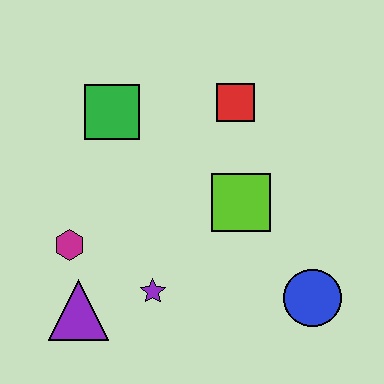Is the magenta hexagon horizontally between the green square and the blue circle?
No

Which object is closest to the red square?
The lime square is closest to the red square.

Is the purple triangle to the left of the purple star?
Yes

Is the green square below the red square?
Yes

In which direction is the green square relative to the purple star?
The green square is above the purple star.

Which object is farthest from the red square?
The purple triangle is farthest from the red square.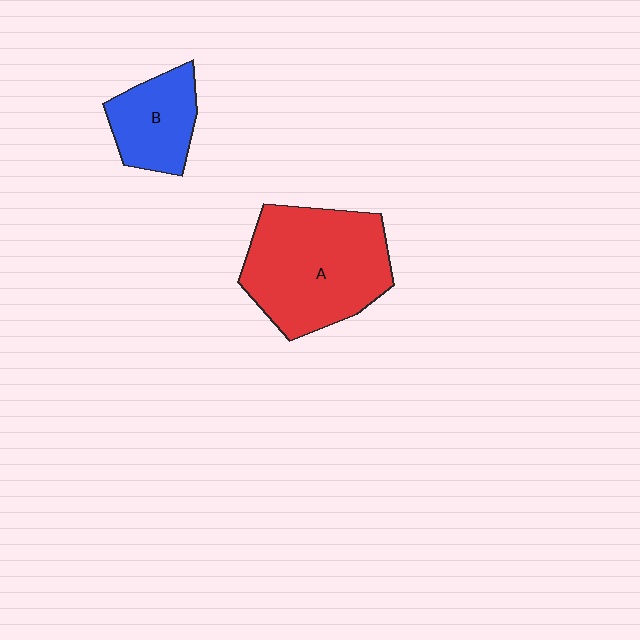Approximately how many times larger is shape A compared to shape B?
Approximately 2.1 times.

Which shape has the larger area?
Shape A (red).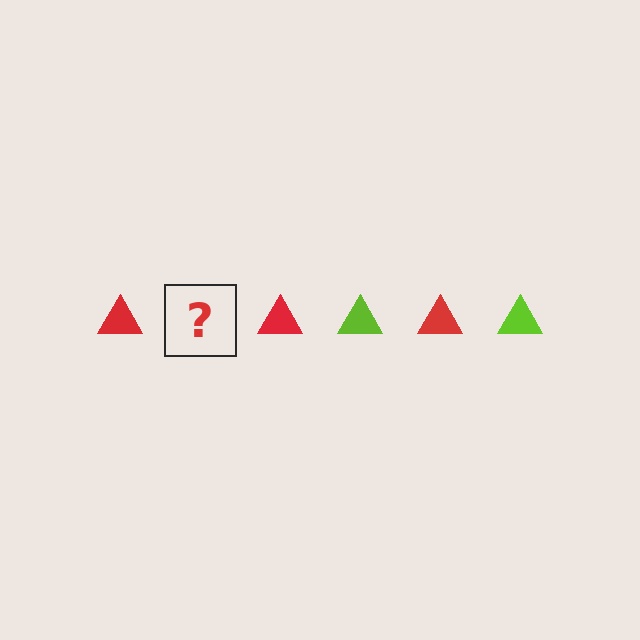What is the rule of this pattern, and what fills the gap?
The rule is that the pattern cycles through red, lime triangles. The gap should be filled with a lime triangle.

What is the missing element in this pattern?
The missing element is a lime triangle.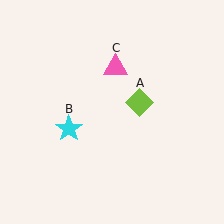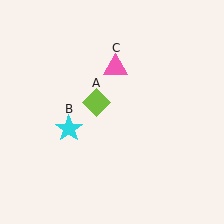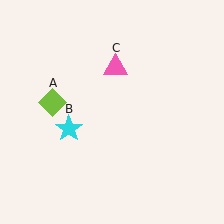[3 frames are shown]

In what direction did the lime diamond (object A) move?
The lime diamond (object A) moved left.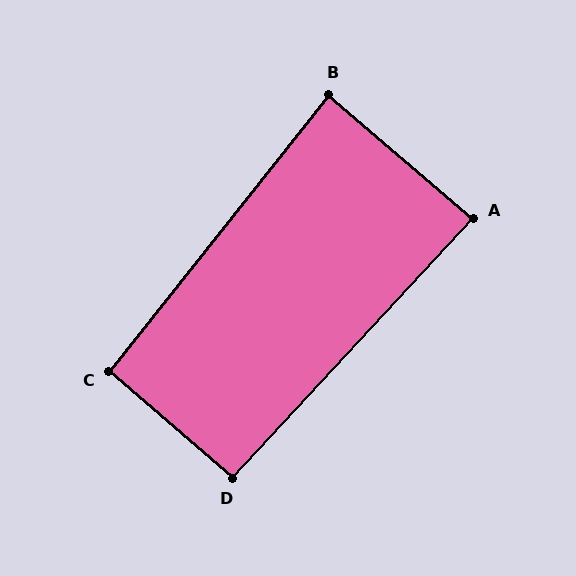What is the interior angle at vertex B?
Approximately 88 degrees (approximately right).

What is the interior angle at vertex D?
Approximately 92 degrees (approximately right).